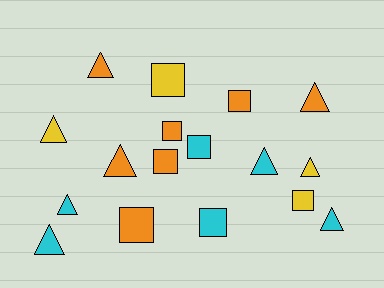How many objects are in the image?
There are 17 objects.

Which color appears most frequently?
Orange, with 7 objects.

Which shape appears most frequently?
Triangle, with 9 objects.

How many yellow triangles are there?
There are 2 yellow triangles.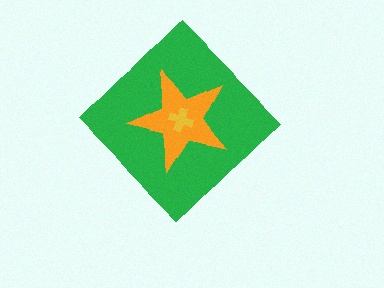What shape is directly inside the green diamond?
The orange star.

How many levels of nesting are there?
3.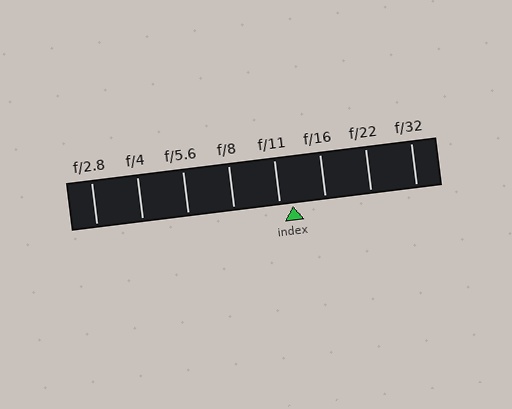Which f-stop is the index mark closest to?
The index mark is closest to f/11.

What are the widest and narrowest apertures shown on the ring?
The widest aperture shown is f/2.8 and the narrowest is f/32.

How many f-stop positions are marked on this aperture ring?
There are 8 f-stop positions marked.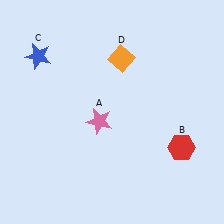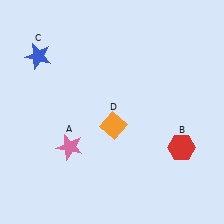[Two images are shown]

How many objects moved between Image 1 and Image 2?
2 objects moved between the two images.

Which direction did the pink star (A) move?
The pink star (A) moved left.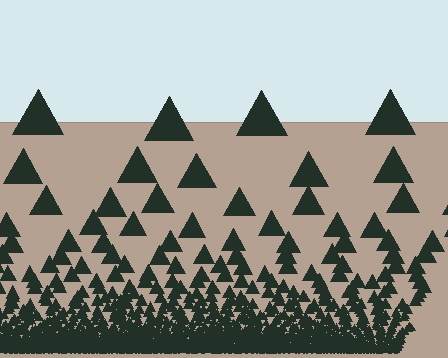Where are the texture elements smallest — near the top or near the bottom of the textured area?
Near the bottom.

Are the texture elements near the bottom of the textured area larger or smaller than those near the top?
Smaller. The gradient is inverted — elements near the bottom are smaller and denser.